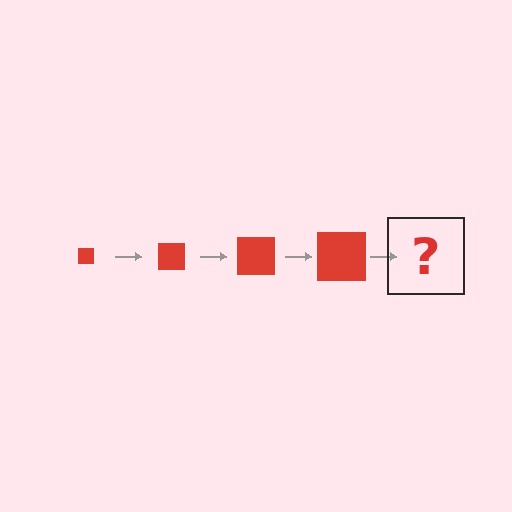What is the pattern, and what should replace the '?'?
The pattern is that the square gets progressively larger each step. The '?' should be a red square, larger than the previous one.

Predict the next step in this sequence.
The next step is a red square, larger than the previous one.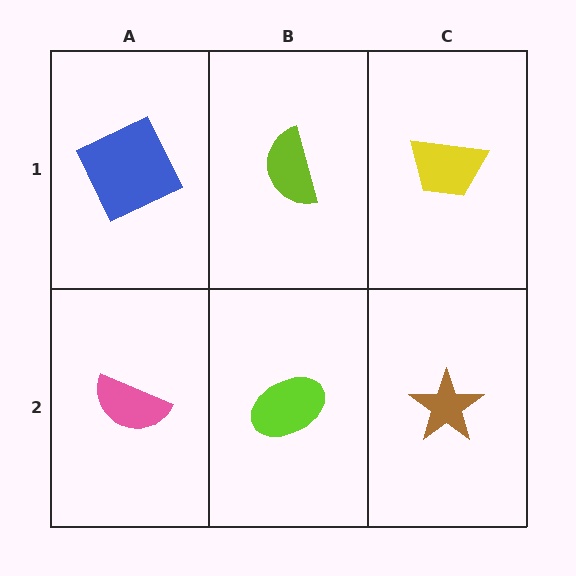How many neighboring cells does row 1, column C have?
2.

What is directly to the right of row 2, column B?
A brown star.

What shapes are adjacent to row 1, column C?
A brown star (row 2, column C), a lime semicircle (row 1, column B).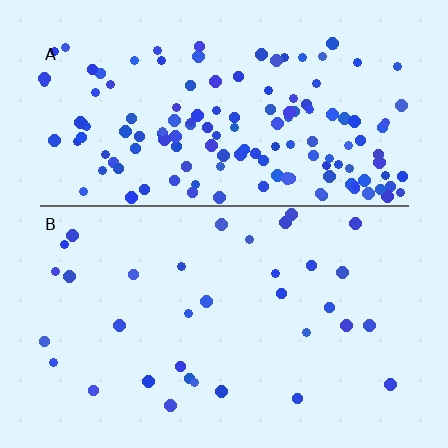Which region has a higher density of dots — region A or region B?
A (the top).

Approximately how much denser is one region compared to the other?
Approximately 4.3× — region A over region B.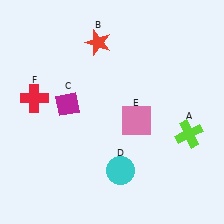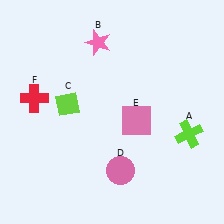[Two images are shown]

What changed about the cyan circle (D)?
In Image 1, D is cyan. In Image 2, it changed to pink.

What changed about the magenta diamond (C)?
In Image 1, C is magenta. In Image 2, it changed to lime.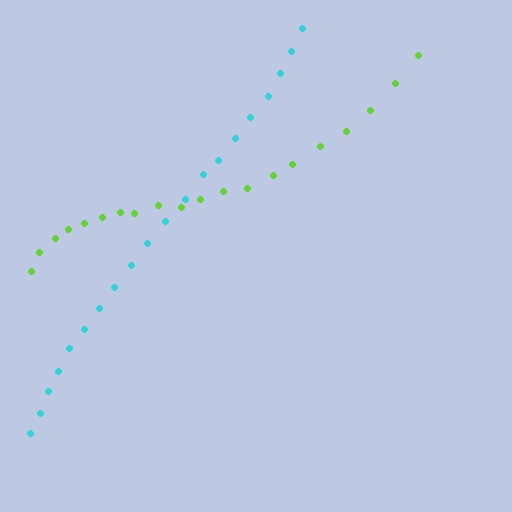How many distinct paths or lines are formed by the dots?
There are 2 distinct paths.